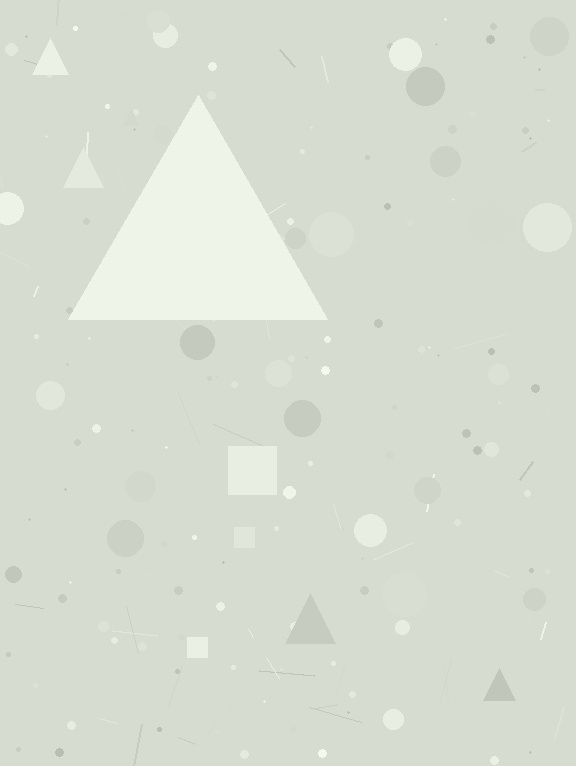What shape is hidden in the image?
A triangle is hidden in the image.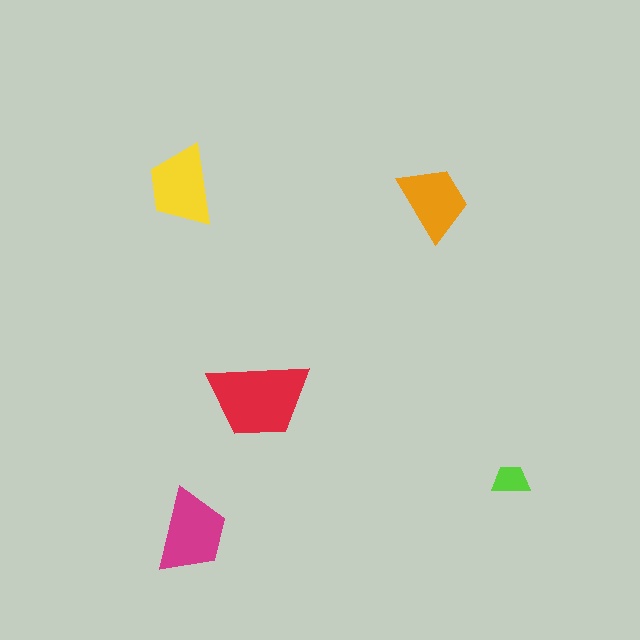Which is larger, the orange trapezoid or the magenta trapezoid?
The magenta one.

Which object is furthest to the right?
The lime trapezoid is rightmost.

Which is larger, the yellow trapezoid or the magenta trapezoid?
The magenta one.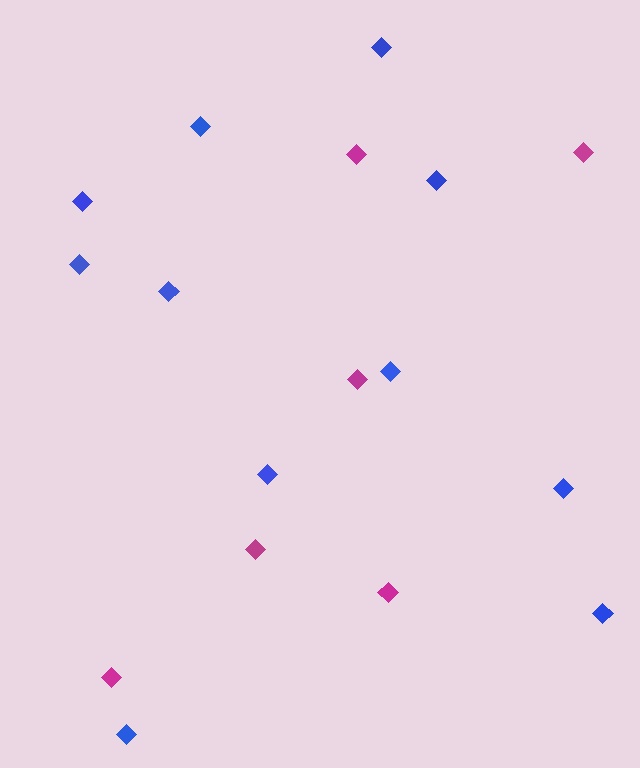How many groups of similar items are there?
There are 2 groups: one group of blue diamonds (11) and one group of magenta diamonds (6).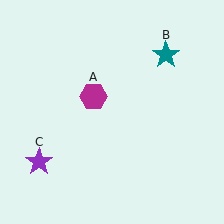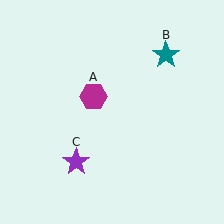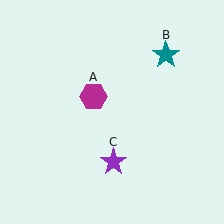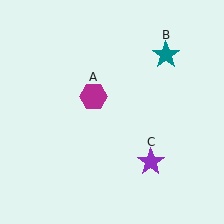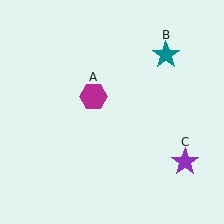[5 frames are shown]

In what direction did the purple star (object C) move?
The purple star (object C) moved right.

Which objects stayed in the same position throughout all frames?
Magenta hexagon (object A) and teal star (object B) remained stationary.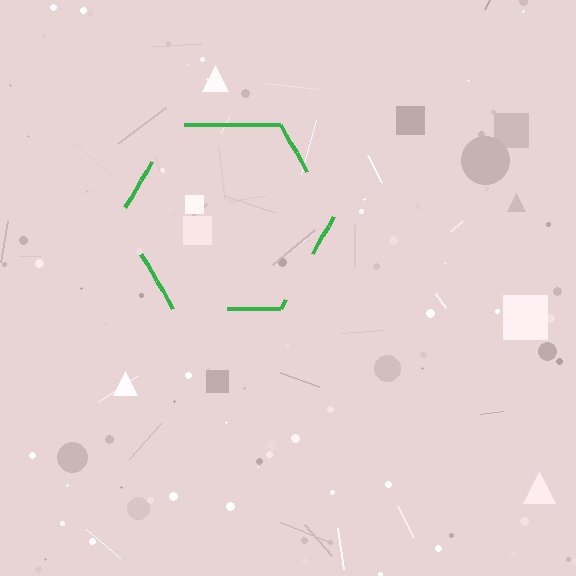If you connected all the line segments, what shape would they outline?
They would outline a hexagon.